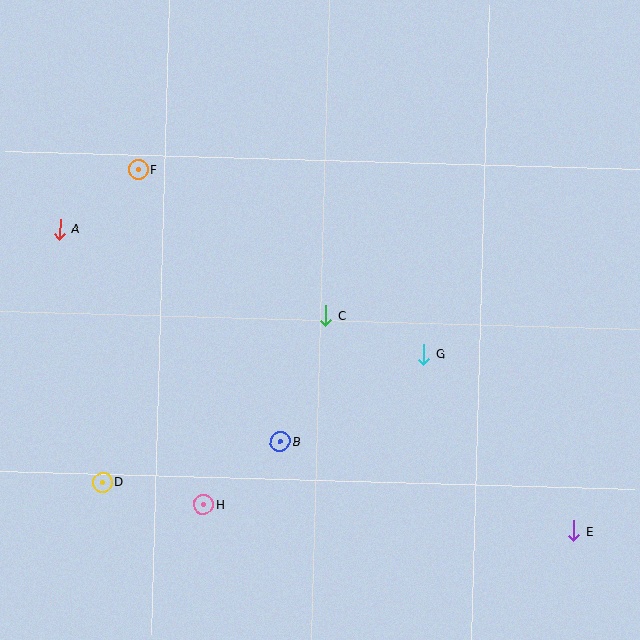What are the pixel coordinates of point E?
Point E is at (574, 531).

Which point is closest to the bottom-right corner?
Point E is closest to the bottom-right corner.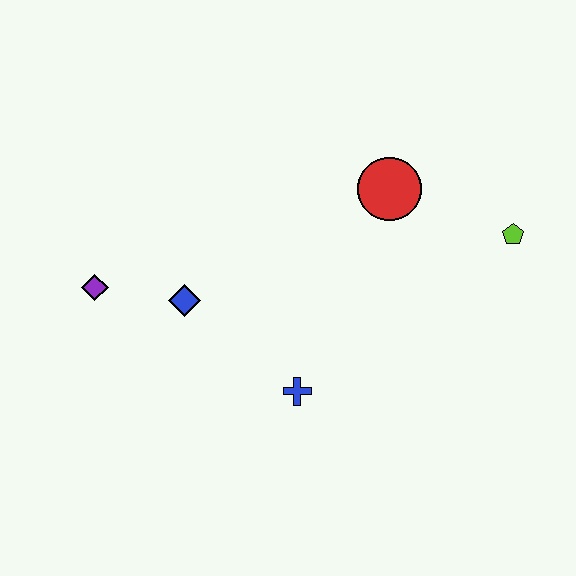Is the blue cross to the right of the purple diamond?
Yes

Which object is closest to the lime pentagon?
The red circle is closest to the lime pentagon.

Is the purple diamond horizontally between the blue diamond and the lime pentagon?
No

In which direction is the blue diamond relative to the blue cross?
The blue diamond is to the left of the blue cross.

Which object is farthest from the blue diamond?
The lime pentagon is farthest from the blue diamond.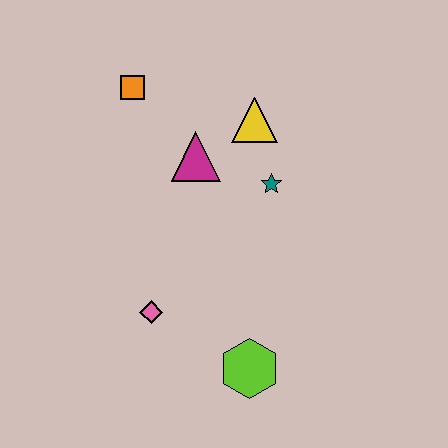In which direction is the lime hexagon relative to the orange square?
The lime hexagon is below the orange square.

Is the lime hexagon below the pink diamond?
Yes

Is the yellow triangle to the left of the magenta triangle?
No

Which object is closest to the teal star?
The yellow triangle is closest to the teal star.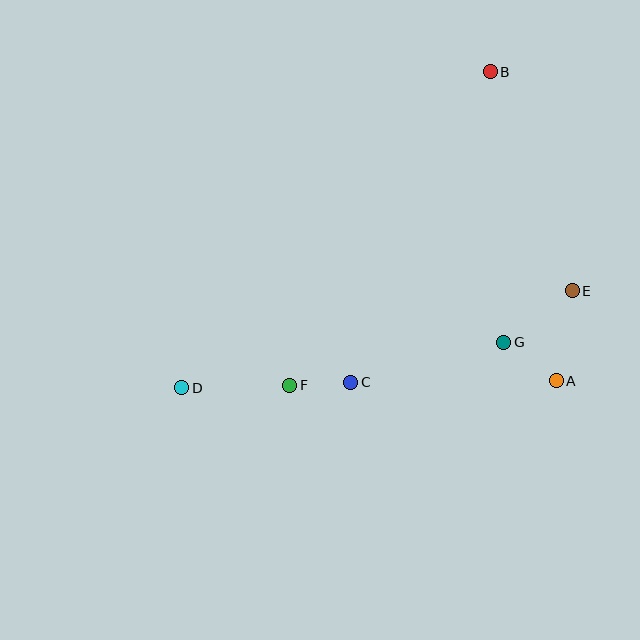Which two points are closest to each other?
Points C and F are closest to each other.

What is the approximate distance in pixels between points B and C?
The distance between B and C is approximately 340 pixels.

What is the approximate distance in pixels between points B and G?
The distance between B and G is approximately 271 pixels.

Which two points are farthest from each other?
Points B and D are farthest from each other.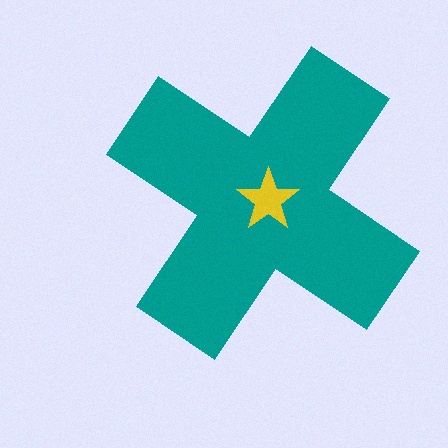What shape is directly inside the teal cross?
The yellow star.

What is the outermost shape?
The teal cross.